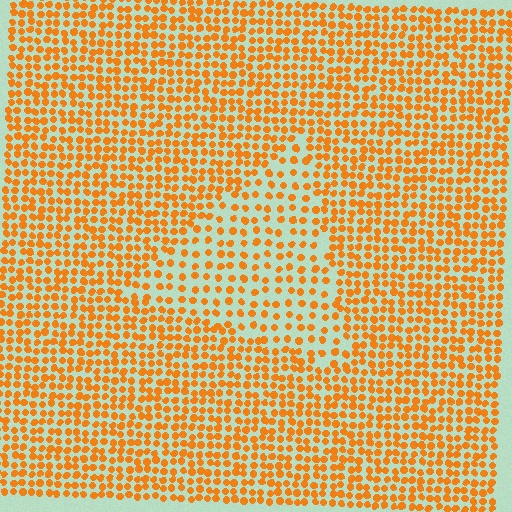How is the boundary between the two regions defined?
The boundary is defined by a change in element density (approximately 1.8x ratio). All elements are the same color, size, and shape.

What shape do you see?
I see a triangle.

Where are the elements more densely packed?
The elements are more densely packed outside the triangle boundary.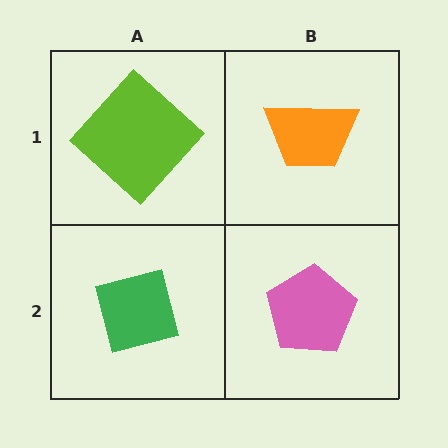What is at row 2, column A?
A green square.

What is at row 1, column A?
A lime diamond.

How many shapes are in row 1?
2 shapes.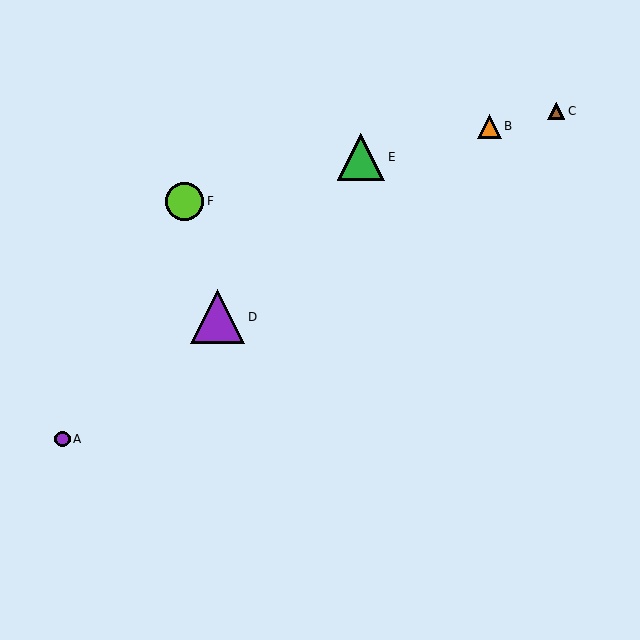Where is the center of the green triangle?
The center of the green triangle is at (361, 157).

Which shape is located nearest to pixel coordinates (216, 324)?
The purple triangle (labeled D) at (218, 317) is nearest to that location.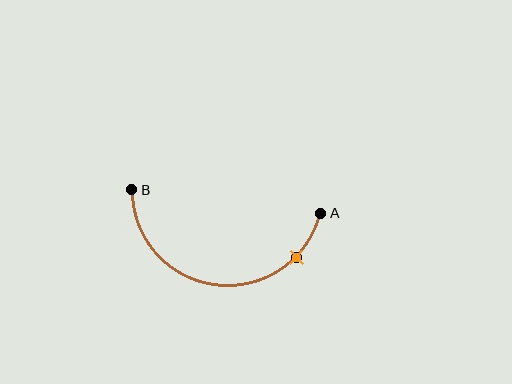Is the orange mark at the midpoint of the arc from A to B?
No. The orange mark lies on the arc but is closer to endpoint A. The arc midpoint would be at the point on the curve equidistant along the arc from both A and B.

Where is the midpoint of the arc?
The arc midpoint is the point on the curve farthest from the straight line joining A and B. It sits below that line.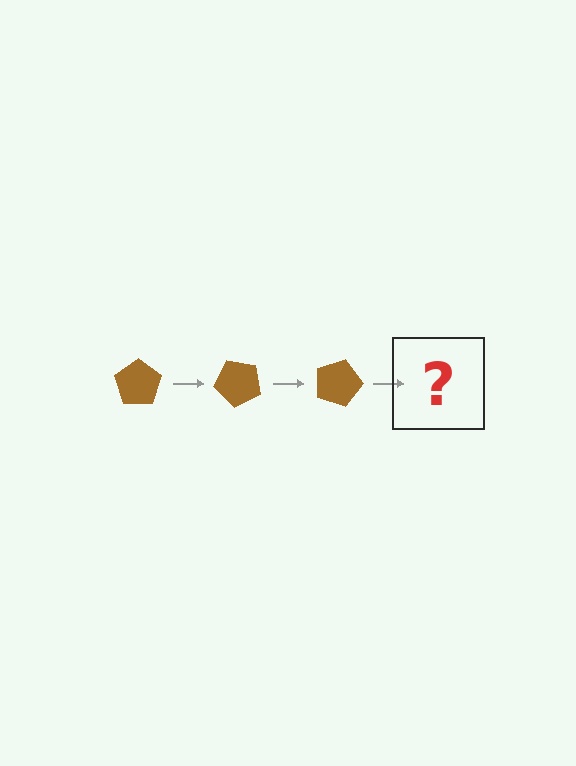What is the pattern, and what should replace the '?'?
The pattern is that the pentagon rotates 45 degrees each step. The '?' should be a brown pentagon rotated 135 degrees.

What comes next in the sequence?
The next element should be a brown pentagon rotated 135 degrees.